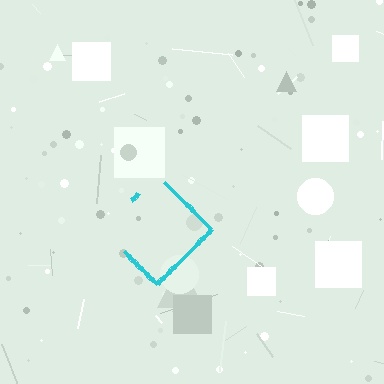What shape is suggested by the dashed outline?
The dashed outline suggests a diamond.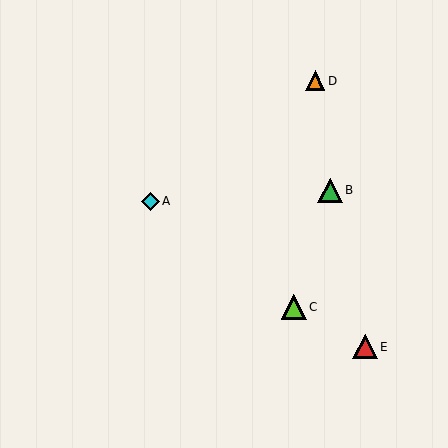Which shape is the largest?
The lime triangle (labeled C) is the largest.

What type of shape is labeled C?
Shape C is a lime triangle.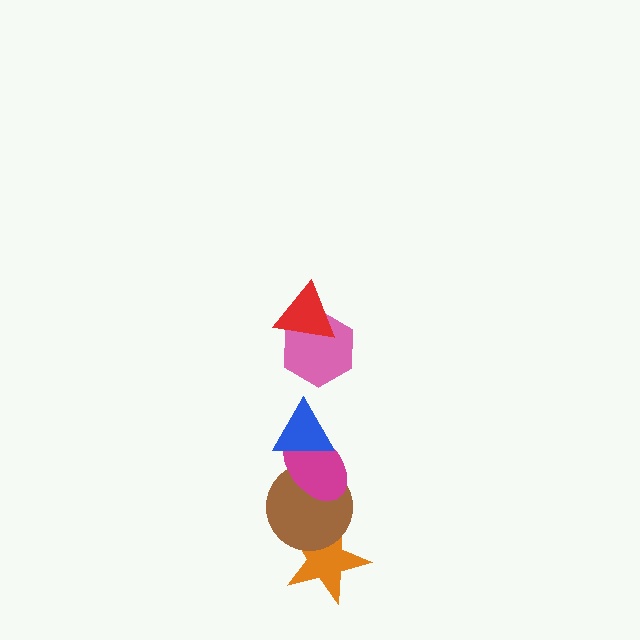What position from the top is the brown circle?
The brown circle is 5th from the top.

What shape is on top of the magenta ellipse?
The blue triangle is on top of the magenta ellipse.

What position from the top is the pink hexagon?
The pink hexagon is 2nd from the top.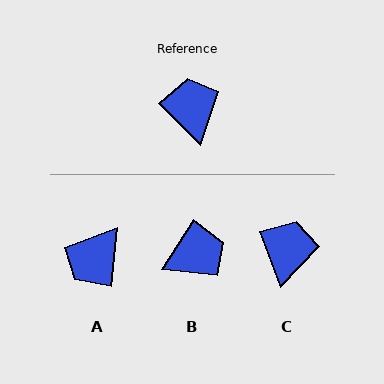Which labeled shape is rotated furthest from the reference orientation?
A, about 129 degrees away.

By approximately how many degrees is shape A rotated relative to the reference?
Approximately 129 degrees counter-clockwise.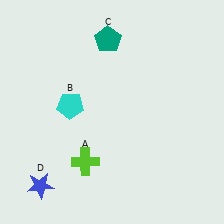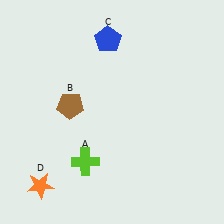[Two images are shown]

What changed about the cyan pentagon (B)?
In Image 1, B is cyan. In Image 2, it changed to brown.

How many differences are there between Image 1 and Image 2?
There are 3 differences between the two images.